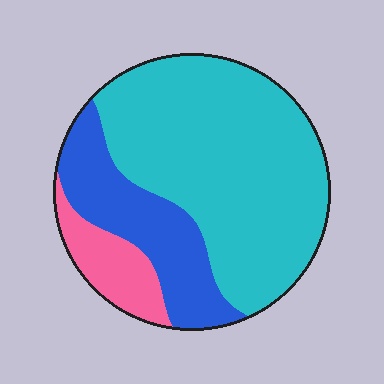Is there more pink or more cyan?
Cyan.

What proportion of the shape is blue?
Blue covers 24% of the shape.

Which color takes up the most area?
Cyan, at roughly 65%.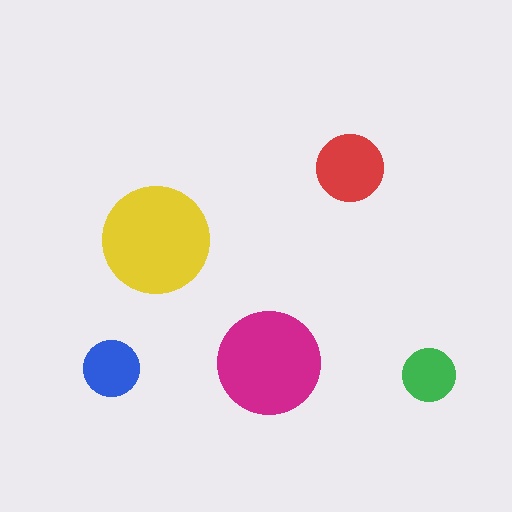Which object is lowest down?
The green circle is bottommost.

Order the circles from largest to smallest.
the yellow one, the magenta one, the red one, the blue one, the green one.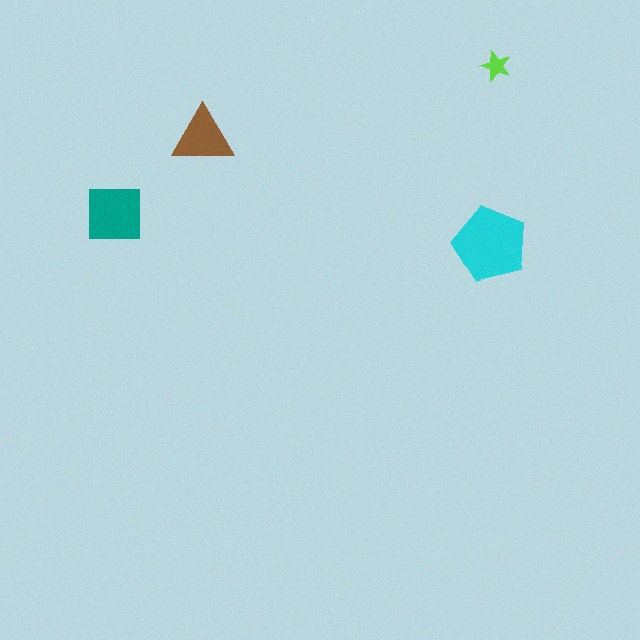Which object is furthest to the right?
The lime star is rightmost.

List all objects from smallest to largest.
The lime star, the brown triangle, the teal square, the cyan pentagon.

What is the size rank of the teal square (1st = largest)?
2nd.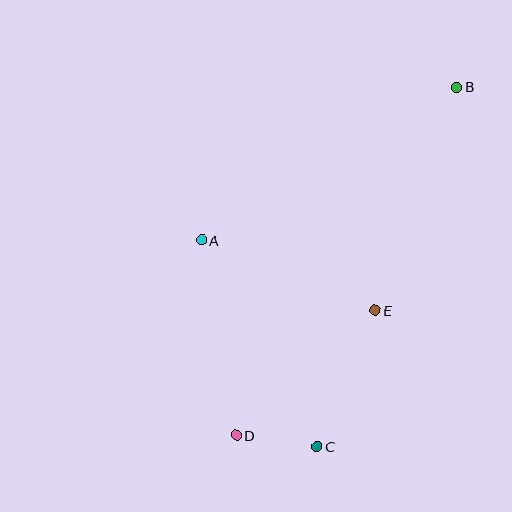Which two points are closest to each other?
Points C and D are closest to each other.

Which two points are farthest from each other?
Points B and D are farthest from each other.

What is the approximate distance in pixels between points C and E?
The distance between C and E is approximately 148 pixels.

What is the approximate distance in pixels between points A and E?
The distance between A and E is approximately 187 pixels.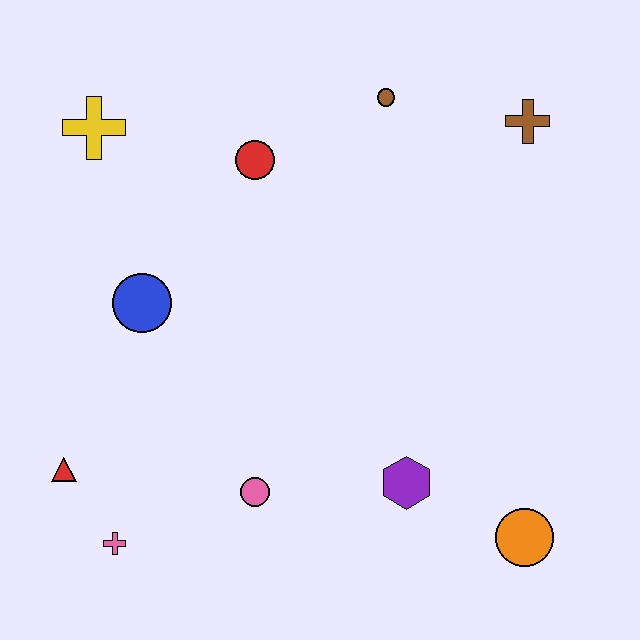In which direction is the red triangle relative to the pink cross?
The red triangle is above the pink cross.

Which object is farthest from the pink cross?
The brown cross is farthest from the pink cross.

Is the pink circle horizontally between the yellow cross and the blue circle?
No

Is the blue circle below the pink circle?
No